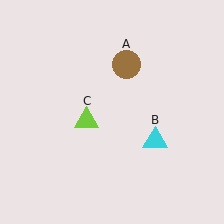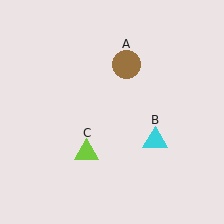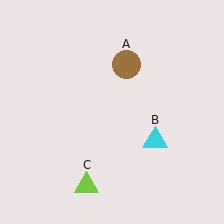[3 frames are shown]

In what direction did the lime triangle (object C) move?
The lime triangle (object C) moved down.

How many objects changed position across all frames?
1 object changed position: lime triangle (object C).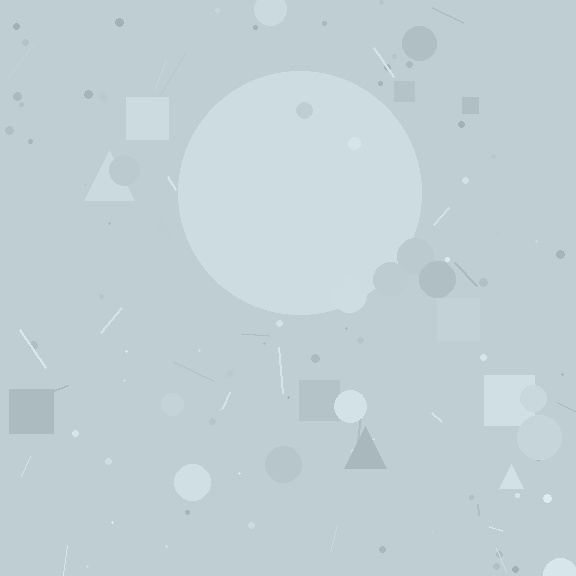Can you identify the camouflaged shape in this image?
The camouflaged shape is a circle.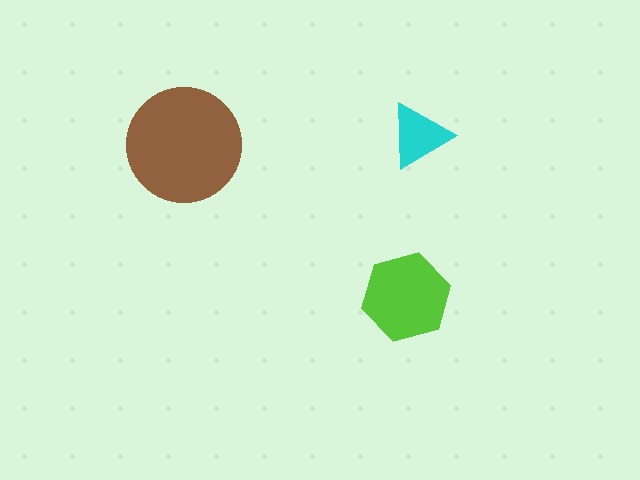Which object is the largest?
The brown circle.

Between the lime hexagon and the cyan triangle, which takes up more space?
The lime hexagon.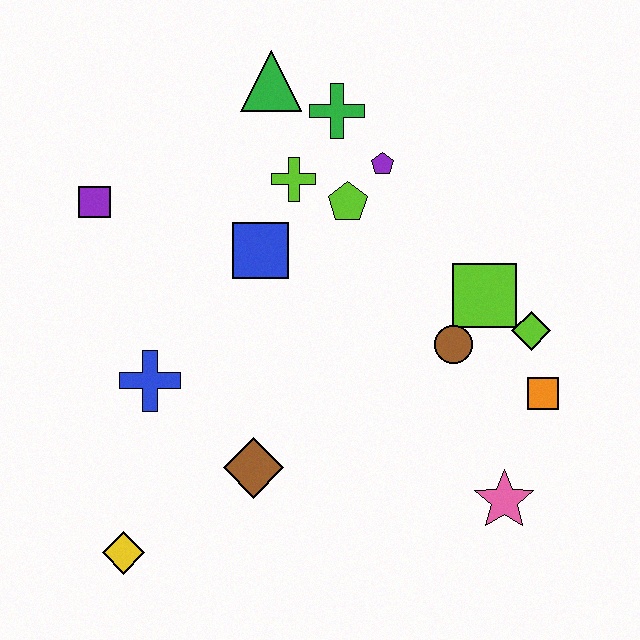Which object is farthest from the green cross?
The yellow diamond is farthest from the green cross.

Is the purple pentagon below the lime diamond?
No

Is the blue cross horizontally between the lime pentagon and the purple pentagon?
No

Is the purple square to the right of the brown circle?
No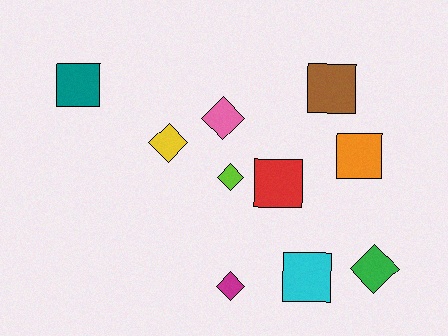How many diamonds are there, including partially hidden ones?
There are 5 diamonds.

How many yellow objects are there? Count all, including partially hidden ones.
There is 1 yellow object.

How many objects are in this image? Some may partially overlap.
There are 10 objects.